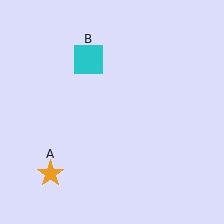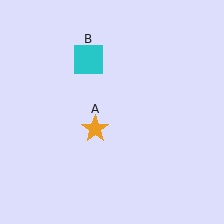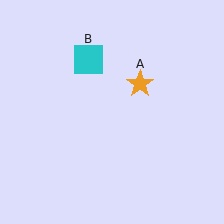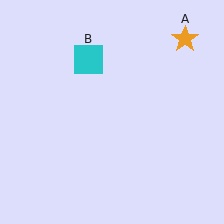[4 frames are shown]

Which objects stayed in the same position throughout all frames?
Cyan square (object B) remained stationary.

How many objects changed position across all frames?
1 object changed position: orange star (object A).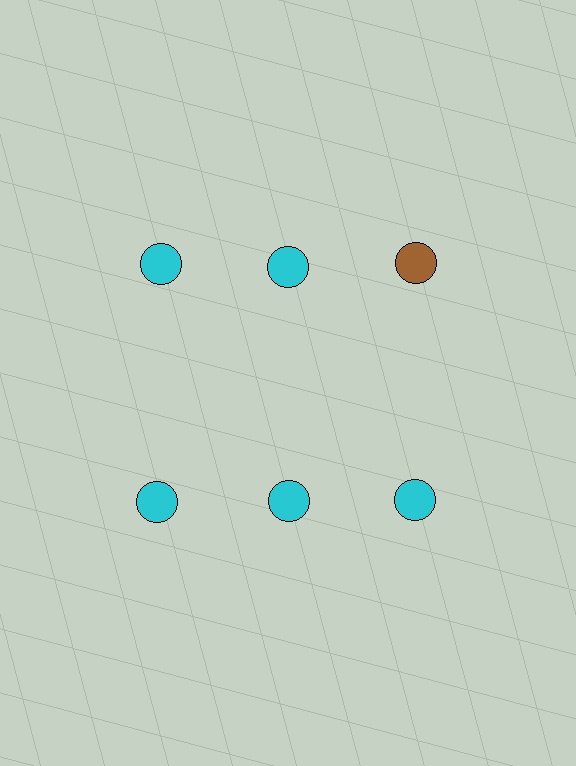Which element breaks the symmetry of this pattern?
The brown circle in the top row, center column breaks the symmetry. All other shapes are cyan circles.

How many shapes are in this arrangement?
There are 6 shapes arranged in a grid pattern.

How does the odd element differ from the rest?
It has a different color: brown instead of cyan.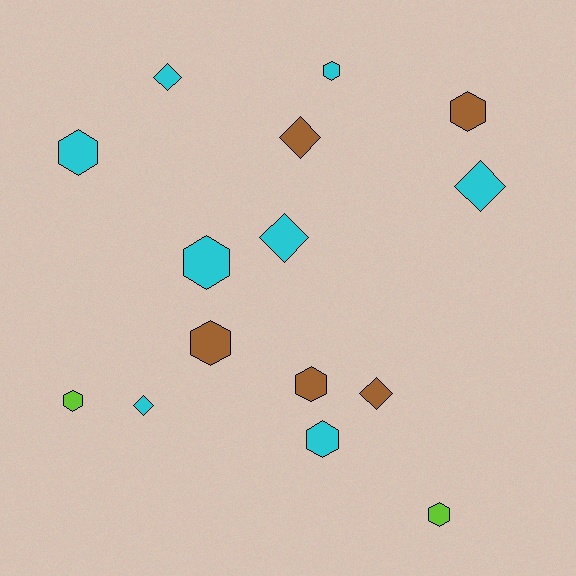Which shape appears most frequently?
Hexagon, with 9 objects.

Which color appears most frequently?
Cyan, with 8 objects.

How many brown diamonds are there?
There are 2 brown diamonds.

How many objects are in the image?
There are 15 objects.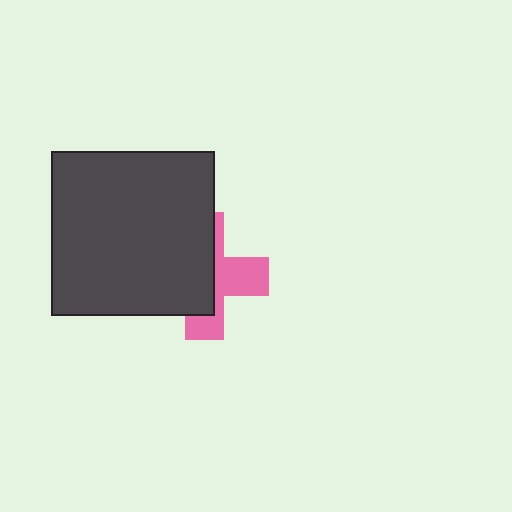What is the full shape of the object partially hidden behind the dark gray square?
The partially hidden object is a pink cross.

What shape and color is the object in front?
The object in front is a dark gray square.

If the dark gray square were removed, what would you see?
You would see the complete pink cross.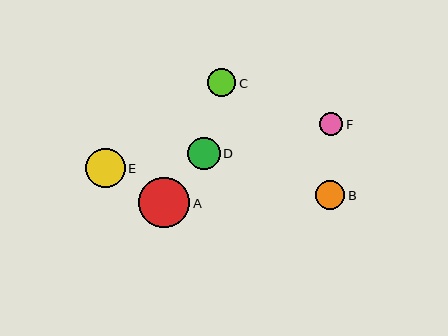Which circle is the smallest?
Circle F is the smallest with a size of approximately 24 pixels.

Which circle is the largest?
Circle A is the largest with a size of approximately 51 pixels.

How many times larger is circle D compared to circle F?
Circle D is approximately 1.4 times the size of circle F.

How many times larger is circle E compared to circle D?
Circle E is approximately 1.2 times the size of circle D.